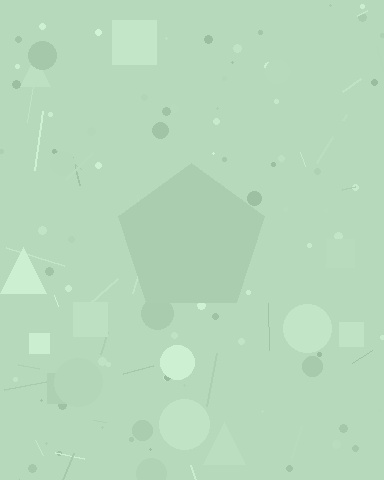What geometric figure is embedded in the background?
A pentagon is embedded in the background.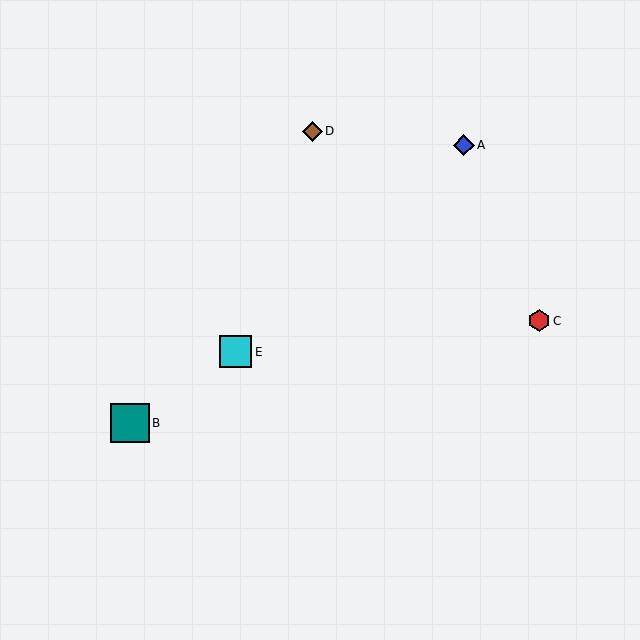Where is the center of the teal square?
The center of the teal square is at (130, 423).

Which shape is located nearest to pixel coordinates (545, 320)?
The red hexagon (labeled C) at (539, 321) is nearest to that location.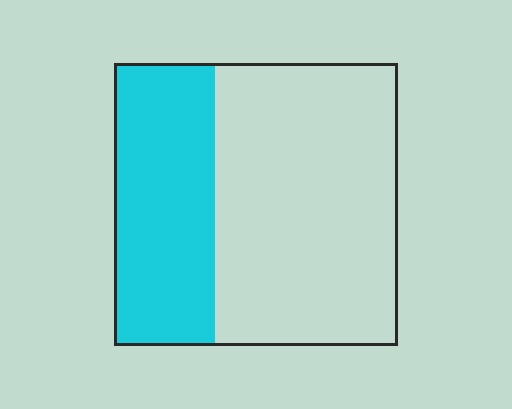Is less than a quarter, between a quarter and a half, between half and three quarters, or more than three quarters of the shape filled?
Between a quarter and a half.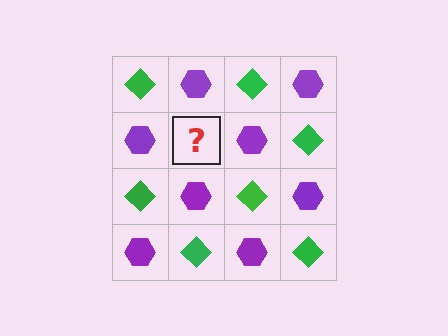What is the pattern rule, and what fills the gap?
The rule is that it alternates green diamond and purple hexagon in a checkerboard pattern. The gap should be filled with a green diamond.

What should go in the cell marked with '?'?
The missing cell should contain a green diamond.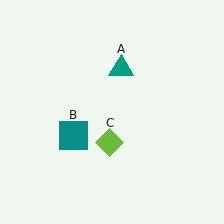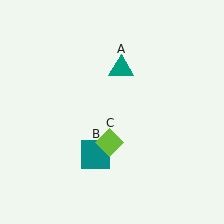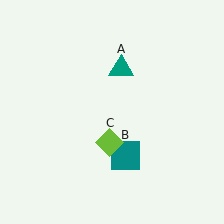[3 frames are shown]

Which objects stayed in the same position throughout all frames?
Teal triangle (object A) and lime diamond (object C) remained stationary.